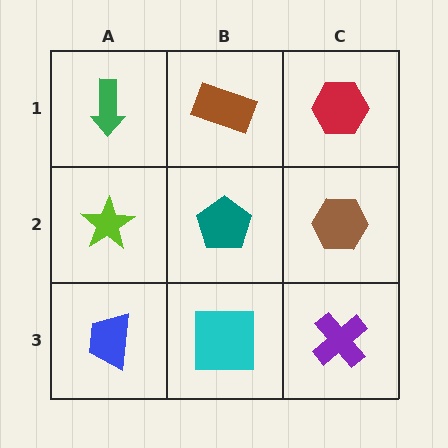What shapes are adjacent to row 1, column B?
A teal pentagon (row 2, column B), a green arrow (row 1, column A), a red hexagon (row 1, column C).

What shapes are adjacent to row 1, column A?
A lime star (row 2, column A), a brown rectangle (row 1, column B).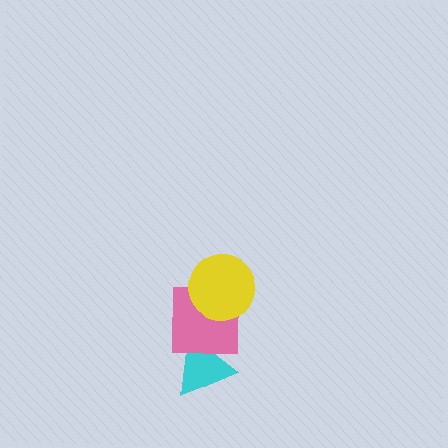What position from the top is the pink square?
The pink square is 2nd from the top.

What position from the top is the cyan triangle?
The cyan triangle is 3rd from the top.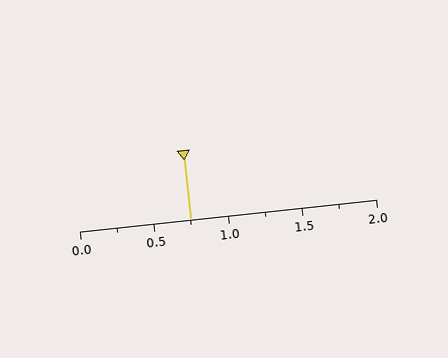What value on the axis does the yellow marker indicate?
The marker indicates approximately 0.75.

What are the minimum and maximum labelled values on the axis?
The axis runs from 0.0 to 2.0.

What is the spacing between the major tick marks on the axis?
The major ticks are spaced 0.5 apart.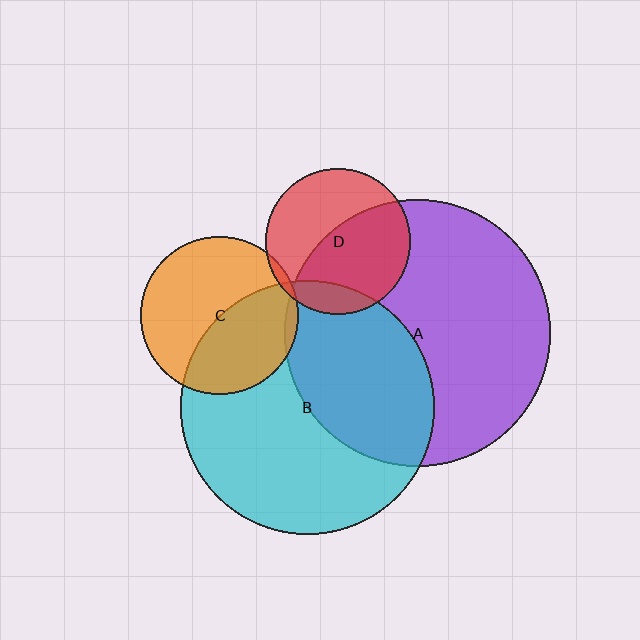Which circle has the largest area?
Circle A (purple).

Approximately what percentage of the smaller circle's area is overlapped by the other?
Approximately 15%.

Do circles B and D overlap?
Yes.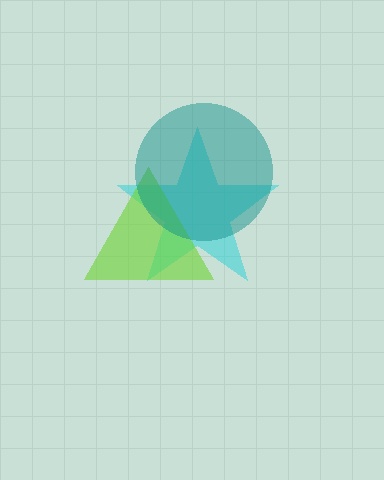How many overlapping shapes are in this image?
There are 3 overlapping shapes in the image.